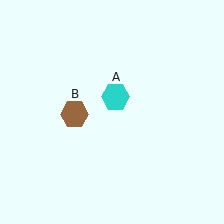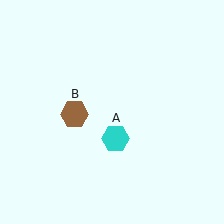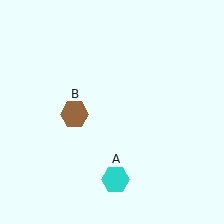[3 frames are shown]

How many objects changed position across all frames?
1 object changed position: cyan hexagon (object A).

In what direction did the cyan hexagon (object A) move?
The cyan hexagon (object A) moved down.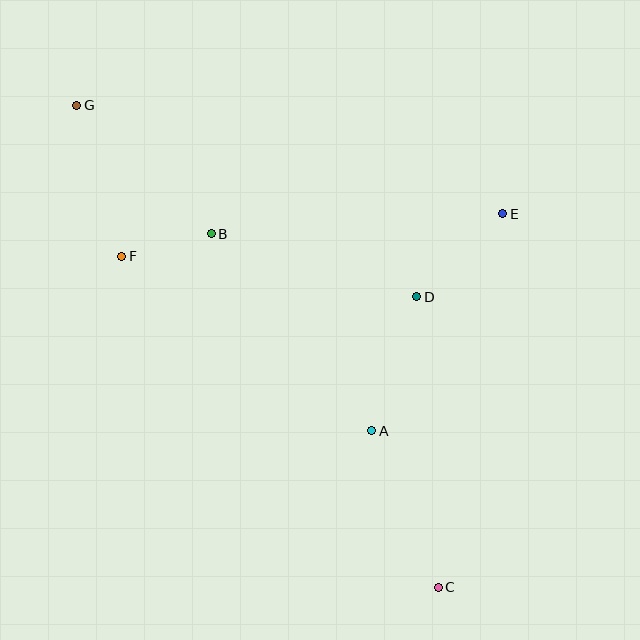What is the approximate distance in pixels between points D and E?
The distance between D and E is approximately 119 pixels.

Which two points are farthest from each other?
Points C and G are farthest from each other.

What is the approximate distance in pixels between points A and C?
The distance between A and C is approximately 170 pixels.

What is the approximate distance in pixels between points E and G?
The distance between E and G is approximately 439 pixels.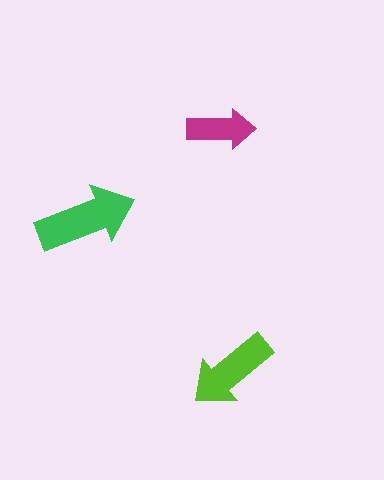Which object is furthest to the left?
The green arrow is leftmost.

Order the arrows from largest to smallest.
the green one, the lime one, the magenta one.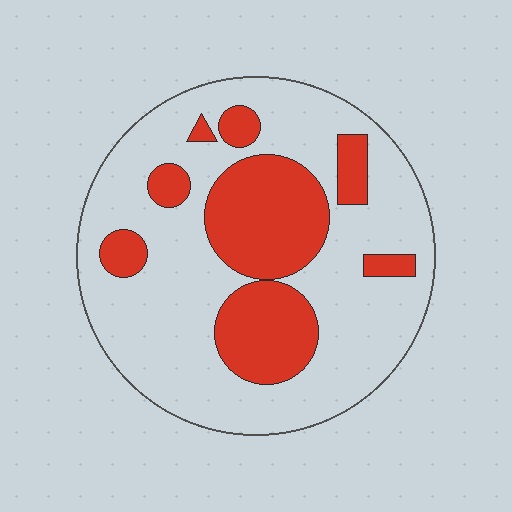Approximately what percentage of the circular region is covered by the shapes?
Approximately 30%.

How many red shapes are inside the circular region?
8.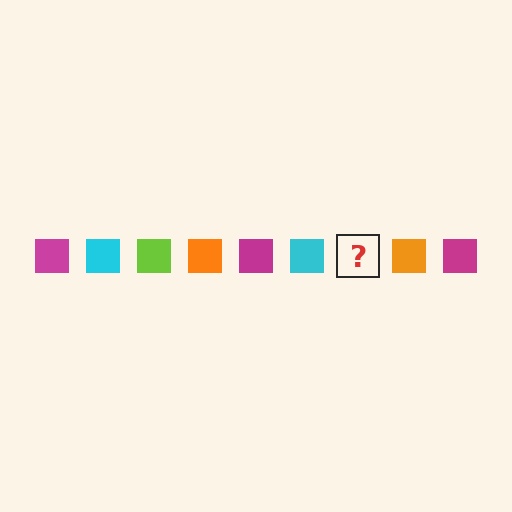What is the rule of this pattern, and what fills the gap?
The rule is that the pattern cycles through magenta, cyan, lime, orange squares. The gap should be filled with a lime square.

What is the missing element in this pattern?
The missing element is a lime square.